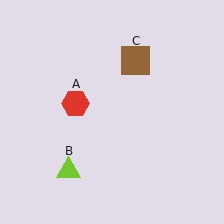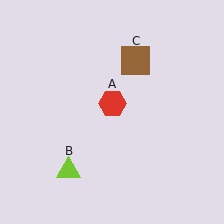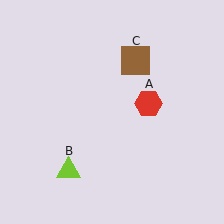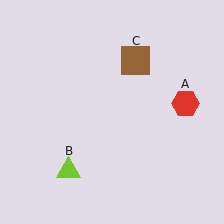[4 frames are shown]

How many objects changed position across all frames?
1 object changed position: red hexagon (object A).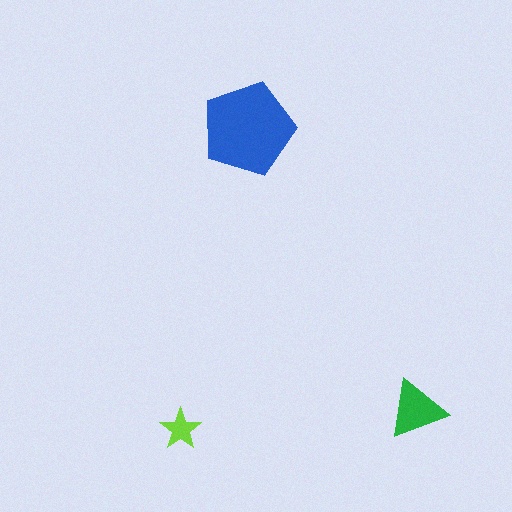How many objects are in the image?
There are 3 objects in the image.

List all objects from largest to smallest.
The blue pentagon, the green triangle, the lime star.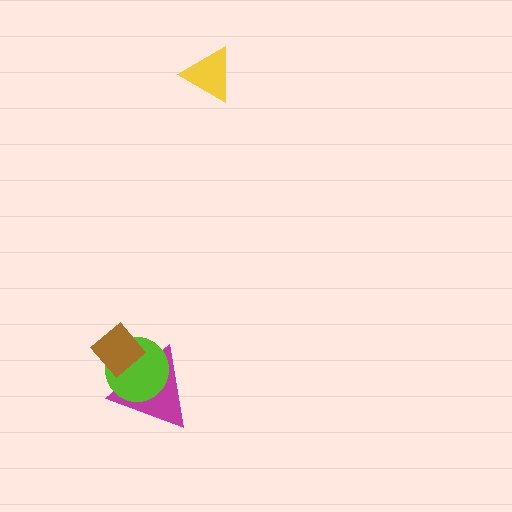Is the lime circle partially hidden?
Yes, it is partially covered by another shape.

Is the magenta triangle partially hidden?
Yes, it is partially covered by another shape.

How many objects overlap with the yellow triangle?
0 objects overlap with the yellow triangle.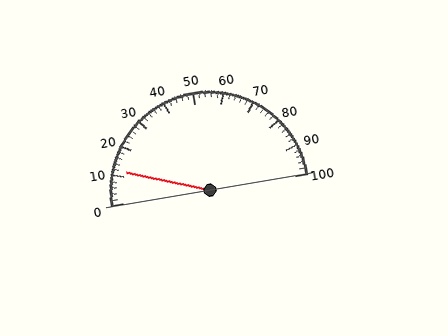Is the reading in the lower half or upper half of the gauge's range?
The reading is in the lower half of the range (0 to 100).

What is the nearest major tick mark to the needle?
The nearest major tick mark is 10.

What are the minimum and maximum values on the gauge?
The gauge ranges from 0 to 100.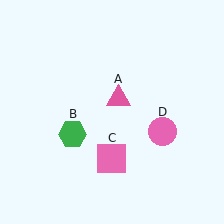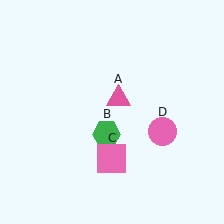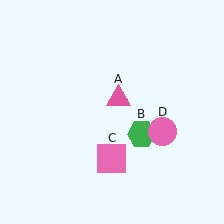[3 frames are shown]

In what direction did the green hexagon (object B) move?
The green hexagon (object B) moved right.